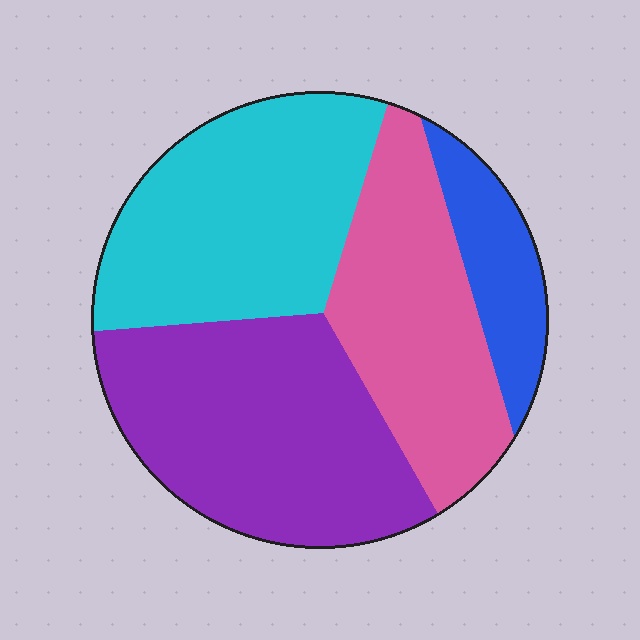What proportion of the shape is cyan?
Cyan covers 30% of the shape.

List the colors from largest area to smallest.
From largest to smallest: purple, cyan, pink, blue.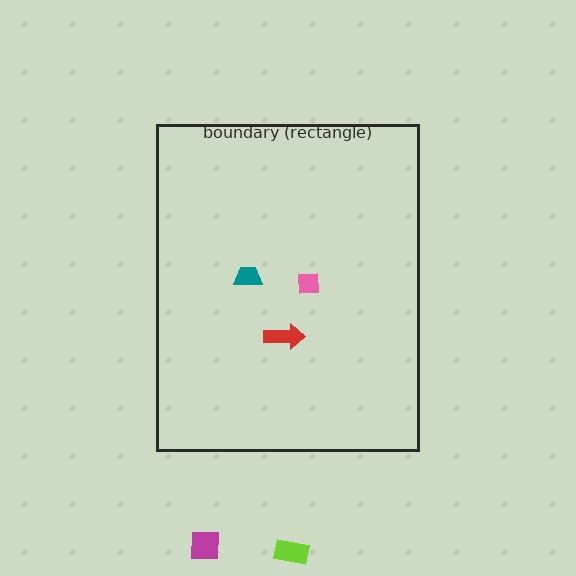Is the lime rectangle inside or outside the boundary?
Outside.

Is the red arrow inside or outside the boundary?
Inside.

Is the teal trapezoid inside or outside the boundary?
Inside.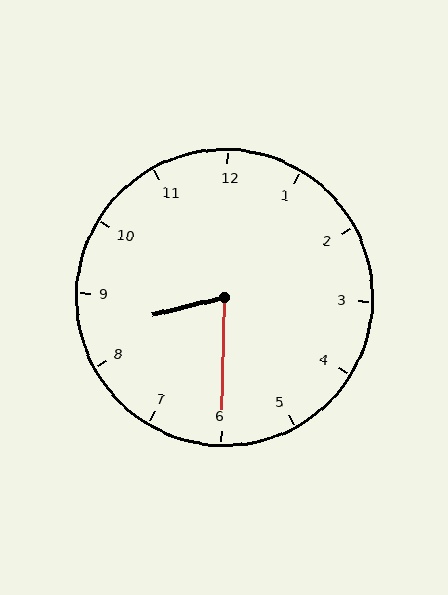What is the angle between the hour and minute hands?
Approximately 75 degrees.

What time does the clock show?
8:30.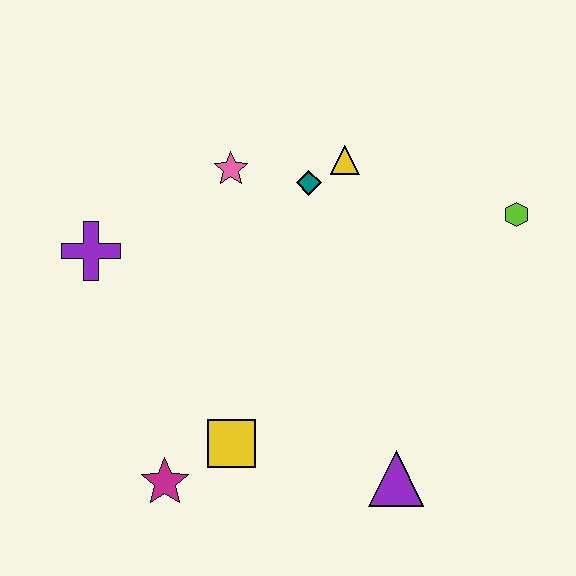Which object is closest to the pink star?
The teal diamond is closest to the pink star.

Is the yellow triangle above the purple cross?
Yes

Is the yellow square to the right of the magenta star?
Yes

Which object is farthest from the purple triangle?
The purple cross is farthest from the purple triangle.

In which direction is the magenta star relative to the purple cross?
The magenta star is below the purple cross.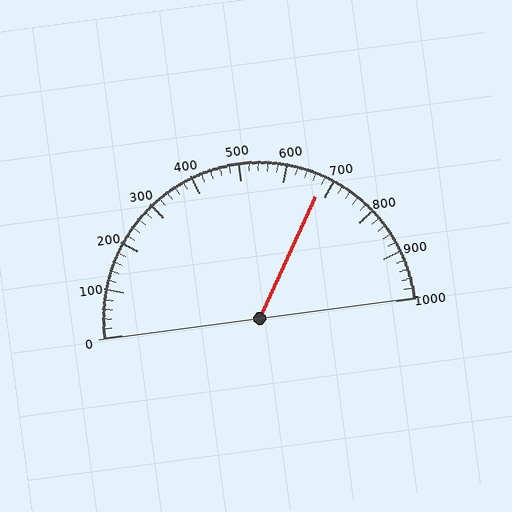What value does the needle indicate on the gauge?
The needle indicates approximately 680.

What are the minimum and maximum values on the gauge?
The gauge ranges from 0 to 1000.